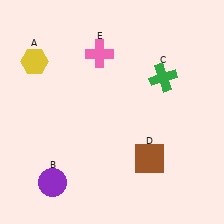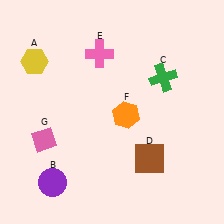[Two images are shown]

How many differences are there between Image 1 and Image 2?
There are 2 differences between the two images.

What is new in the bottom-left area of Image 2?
A pink diamond (G) was added in the bottom-left area of Image 2.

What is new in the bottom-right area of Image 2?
An orange hexagon (F) was added in the bottom-right area of Image 2.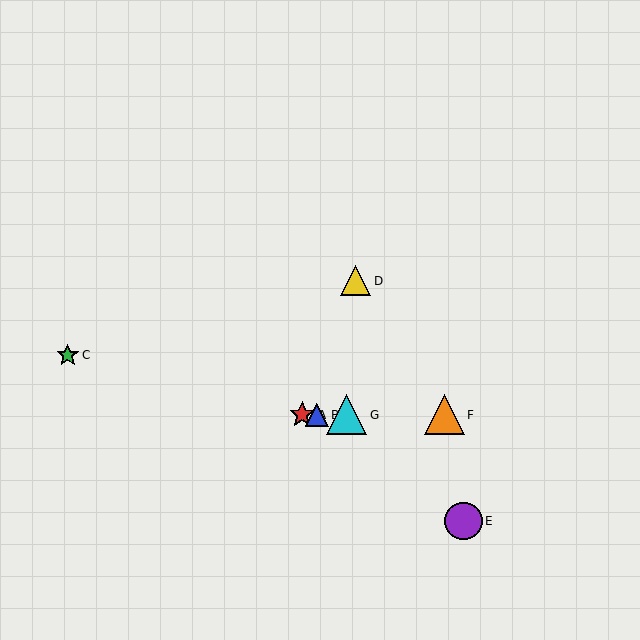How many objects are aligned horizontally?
4 objects (A, B, F, G) are aligned horizontally.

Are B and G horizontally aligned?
Yes, both are at y≈415.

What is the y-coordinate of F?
Object F is at y≈415.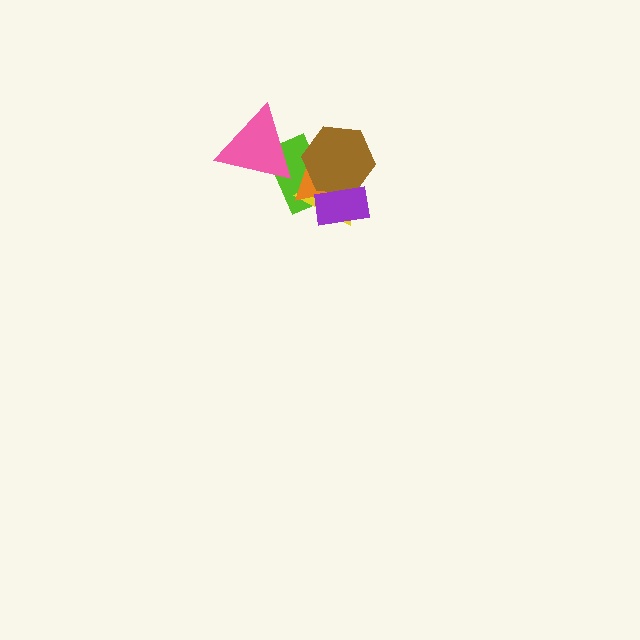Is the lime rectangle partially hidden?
Yes, it is partially covered by another shape.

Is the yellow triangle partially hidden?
Yes, it is partially covered by another shape.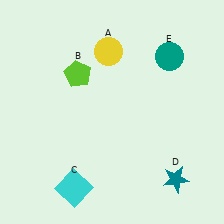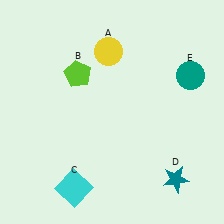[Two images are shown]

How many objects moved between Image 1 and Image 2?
1 object moved between the two images.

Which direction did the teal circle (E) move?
The teal circle (E) moved right.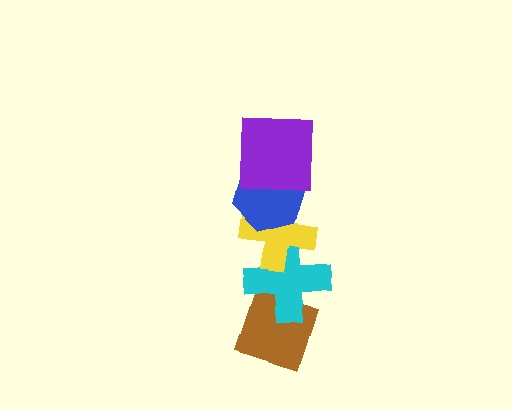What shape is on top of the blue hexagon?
The purple square is on top of the blue hexagon.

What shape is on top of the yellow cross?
The blue hexagon is on top of the yellow cross.